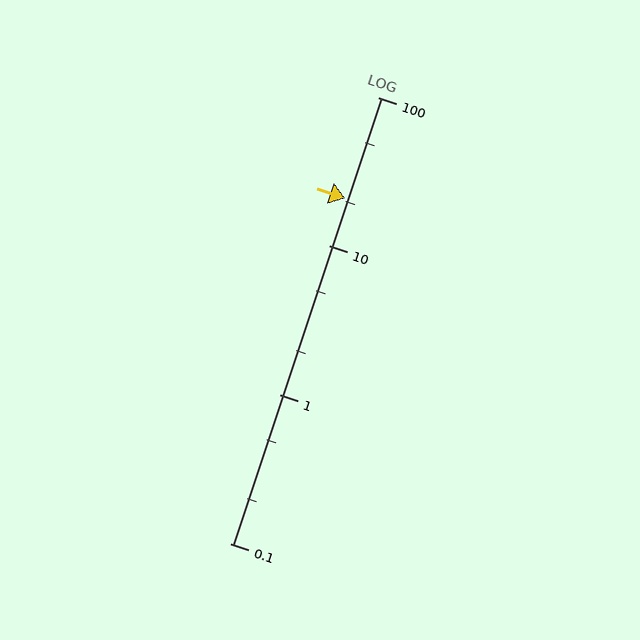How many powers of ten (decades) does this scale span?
The scale spans 3 decades, from 0.1 to 100.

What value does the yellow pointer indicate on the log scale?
The pointer indicates approximately 21.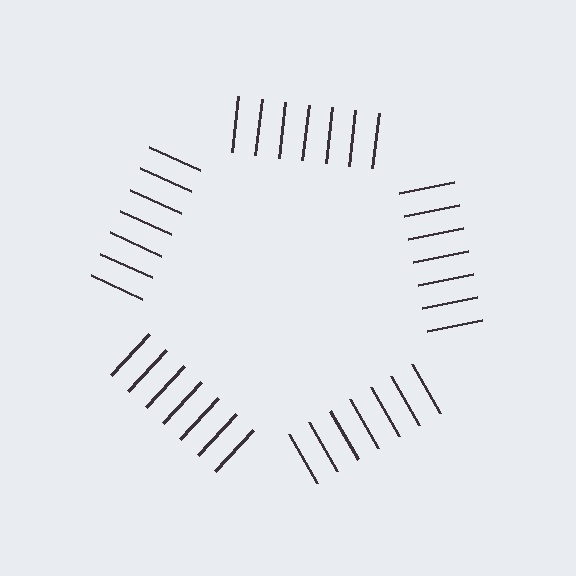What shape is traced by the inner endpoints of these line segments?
An illusory pentagon — the line segments terminate on its edges but no continuous stroke is drawn.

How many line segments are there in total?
35 — 7 along each of the 5 edges.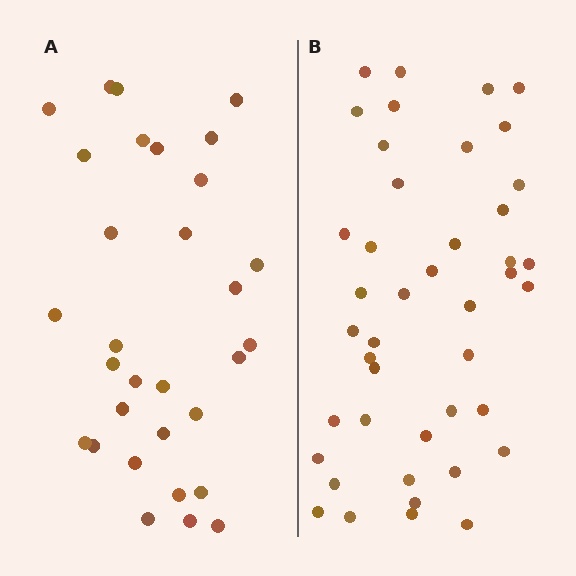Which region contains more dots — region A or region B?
Region B (the right region) has more dots.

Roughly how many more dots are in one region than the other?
Region B has roughly 12 or so more dots than region A.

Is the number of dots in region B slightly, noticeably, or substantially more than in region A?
Region B has noticeably more, but not dramatically so. The ratio is roughly 1.4 to 1.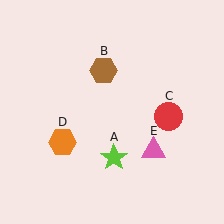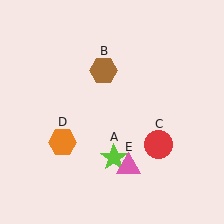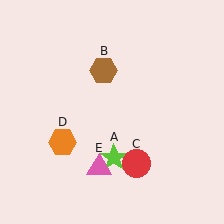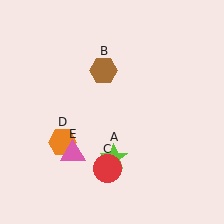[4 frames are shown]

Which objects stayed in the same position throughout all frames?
Lime star (object A) and brown hexagon (object B) and orange hexagon (object D) remained stationary.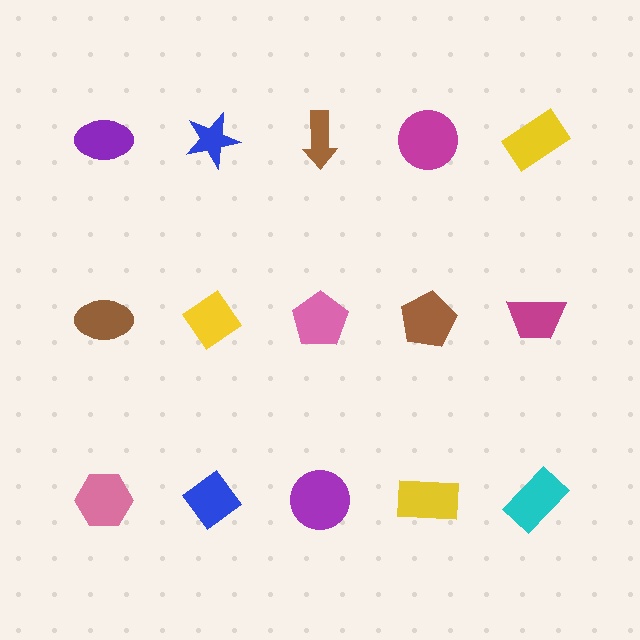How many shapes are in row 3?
5 shapes.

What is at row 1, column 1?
A purple ellipse.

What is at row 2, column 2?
A yellow diamond.